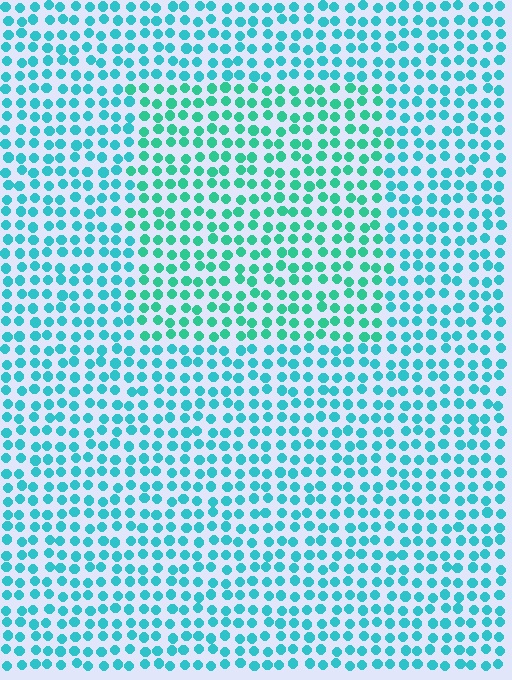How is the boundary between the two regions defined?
The boundary is defined purely by a slight shift in hue (about 24 degrees). Spacing, size, and orientation are identical on both sides.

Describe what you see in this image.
The image is filled with small cyan elements in a uniform arrangement. A rectangle-shaped region is visible where the elements are tinted to a slightly different hue, forming a subtle color boundary.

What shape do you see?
I see a rectangle.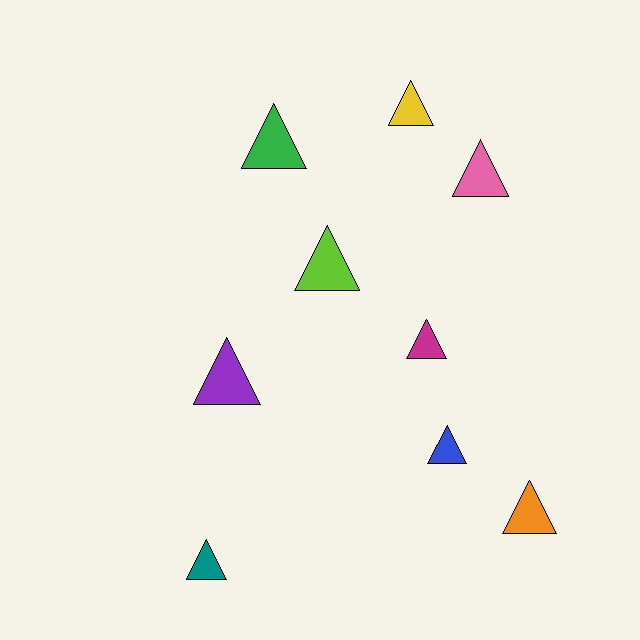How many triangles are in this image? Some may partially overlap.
There are 9 triangles.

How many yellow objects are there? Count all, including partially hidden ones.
There is 1 yellow object.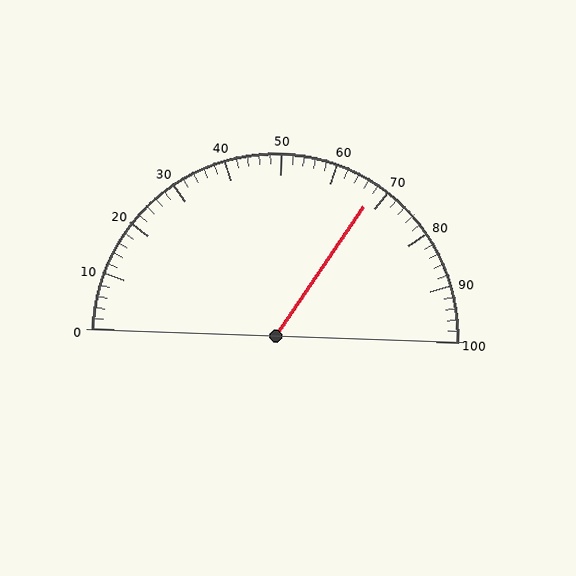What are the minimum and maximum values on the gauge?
The gauge ranges from 0 to 100.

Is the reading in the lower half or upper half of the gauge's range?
The reading is in the upper half of the range (0 to 100).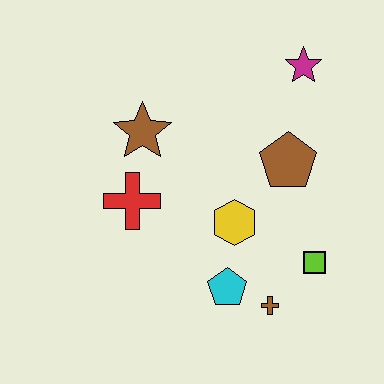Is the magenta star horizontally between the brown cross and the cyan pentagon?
No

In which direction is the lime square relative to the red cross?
The lime square is to the right of the red cross.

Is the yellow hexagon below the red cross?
Yes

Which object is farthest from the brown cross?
The magenta star is farthest from the brown cross.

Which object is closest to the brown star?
The red cross is closest to the brown star.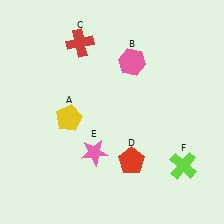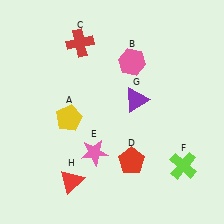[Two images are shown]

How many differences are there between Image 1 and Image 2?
There are 2 differences between the two images.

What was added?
A purple triangle (G), a red triangle (H) were added in Image 2.